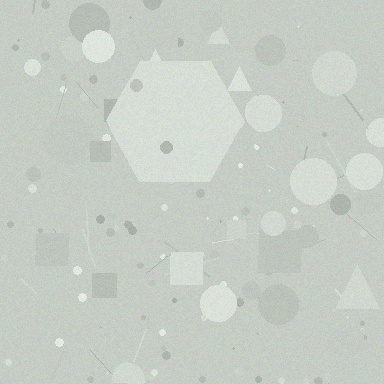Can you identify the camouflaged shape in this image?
The camouflaged shape is a hexagon.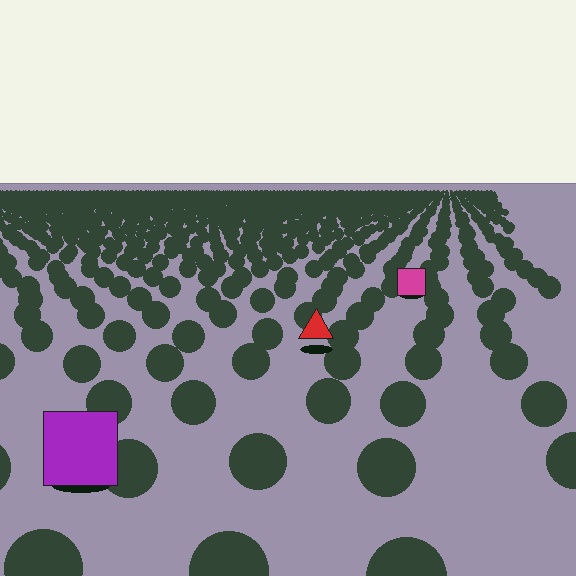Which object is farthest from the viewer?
The magenta square is farthest from the viewer. It appears smaller and the ground texture around it is denser.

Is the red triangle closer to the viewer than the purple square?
No. The purple square is closer — you can tell from the texture gradient: the ground texture is coarser near it.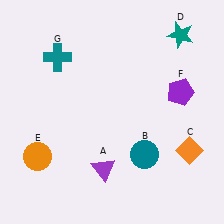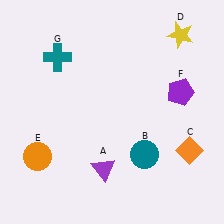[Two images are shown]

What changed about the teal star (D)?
In Image 1, D is teal. In Image 2, it changed to yellow.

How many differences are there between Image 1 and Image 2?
There is 1 difference between the two images.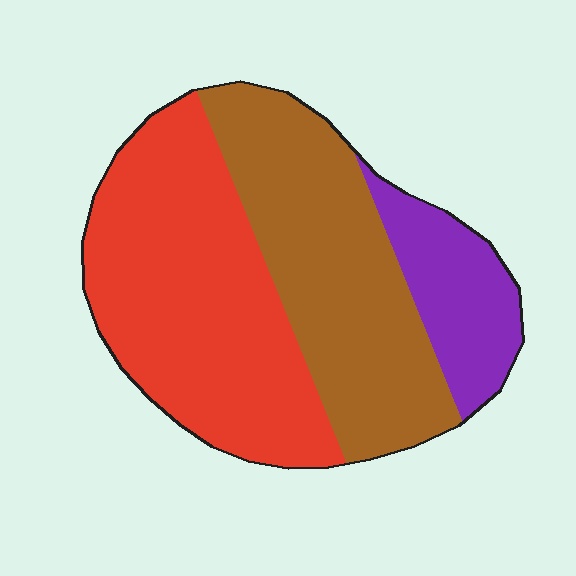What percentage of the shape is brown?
Brown covers 39% of the shape.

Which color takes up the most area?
Red, at roughly 45%.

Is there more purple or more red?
Red.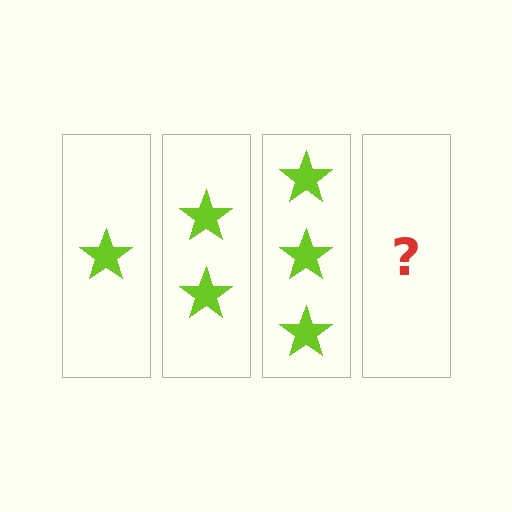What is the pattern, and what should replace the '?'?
The pattern is that each step adds one more star. The '?' should be 4 stars.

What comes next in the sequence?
The next element should be 4 stars.